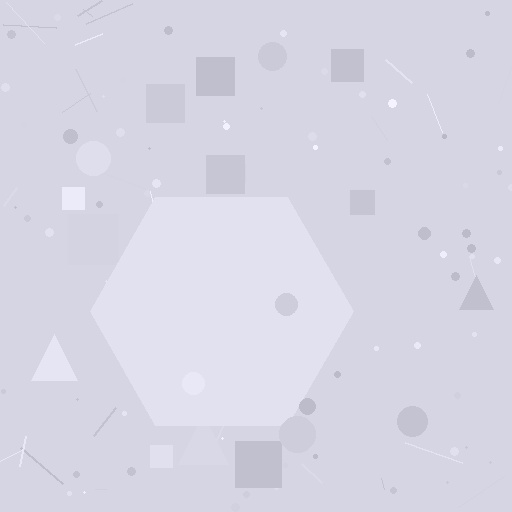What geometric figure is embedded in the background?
A hexagon is embedded in the background.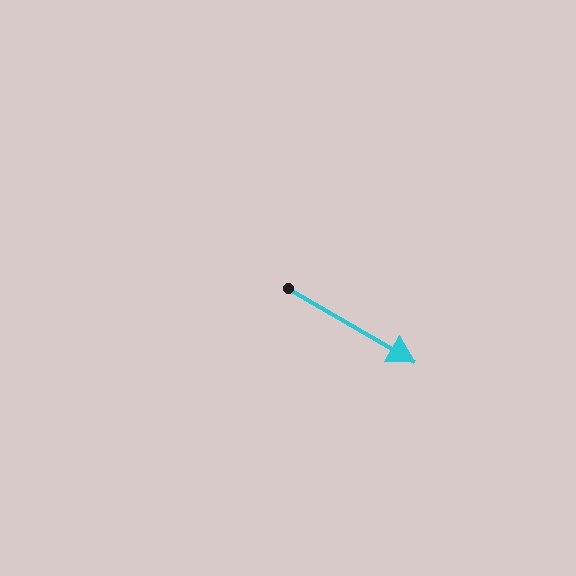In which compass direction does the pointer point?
Southeast.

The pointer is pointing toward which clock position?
Roughly 4 o'clock.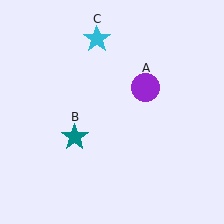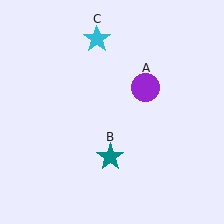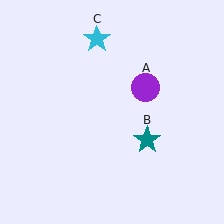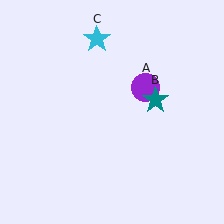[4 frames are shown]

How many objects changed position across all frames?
1 object changed position: teal star (object B).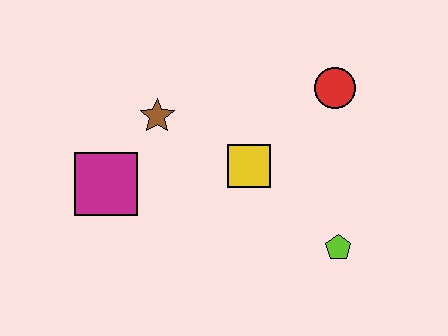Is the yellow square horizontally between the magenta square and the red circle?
Yes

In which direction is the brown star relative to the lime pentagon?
The brown star is to the left of the lime pentagon.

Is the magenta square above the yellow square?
No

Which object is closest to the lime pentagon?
The yellow square is closest to the lime pentagon.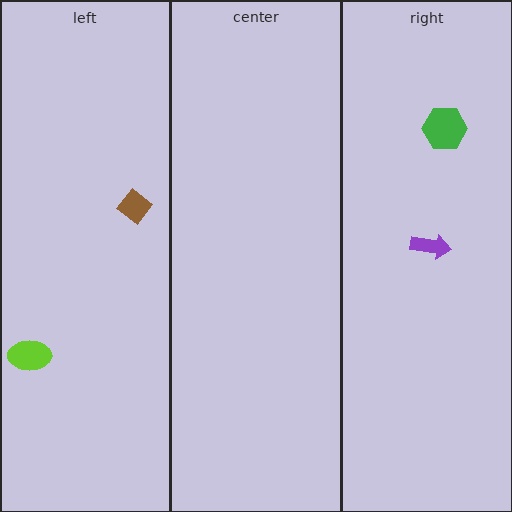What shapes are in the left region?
The brown diamond, the lime ellipse.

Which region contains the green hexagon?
The right region.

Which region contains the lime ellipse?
The left region.